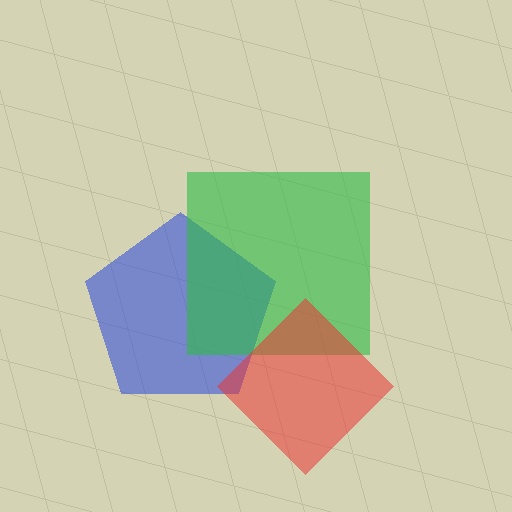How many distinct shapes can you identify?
There are 3 distinct shapes: a blue pentagon, a green square, a red diamond.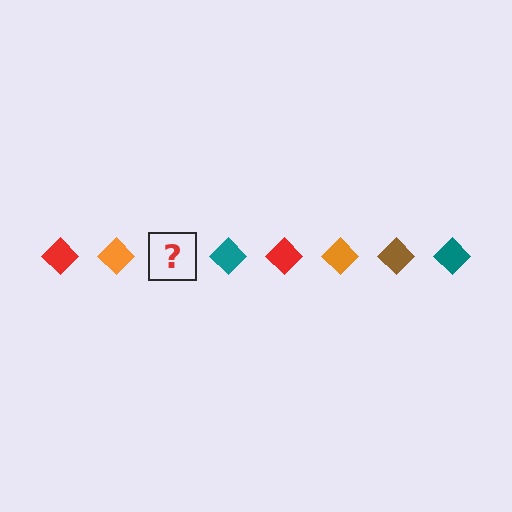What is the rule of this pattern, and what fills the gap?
The rule is that the pattern cycles through red, orange, brown, teal diamonds. The gap should be filled with a brown diamond.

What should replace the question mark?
The question mark should be replaced with a brown diamond.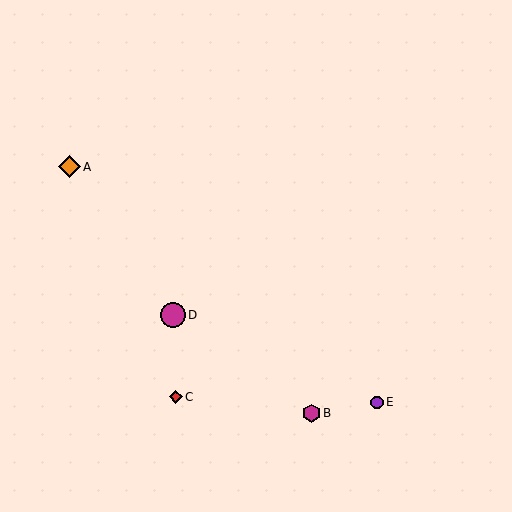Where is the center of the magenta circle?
The center of the magenta circle is at (173, 315).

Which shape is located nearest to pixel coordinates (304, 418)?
The magenta hexagon (labeled B) at (311, 413) is nearest to that location.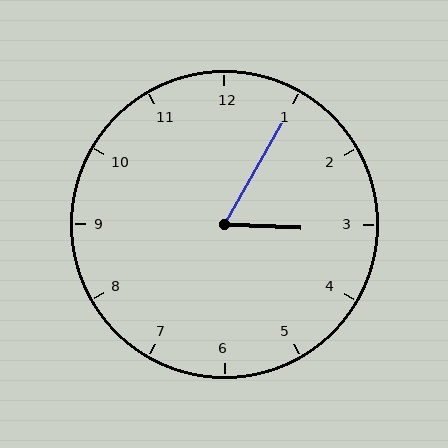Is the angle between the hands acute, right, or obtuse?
It is acute.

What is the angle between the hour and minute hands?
Approximately 62 degrees.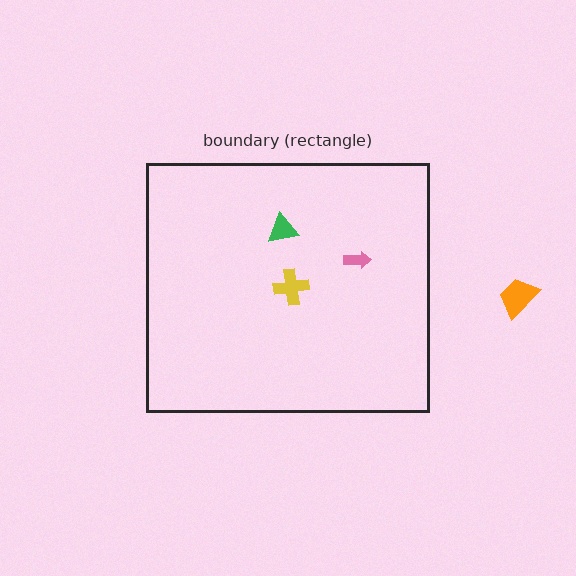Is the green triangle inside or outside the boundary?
Inside.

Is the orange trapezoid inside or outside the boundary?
Outside.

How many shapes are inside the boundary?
3 inside, 1 outside.